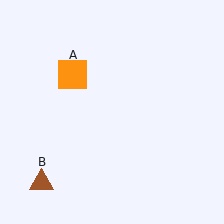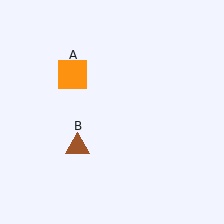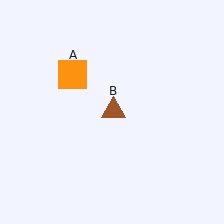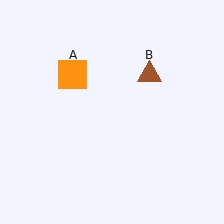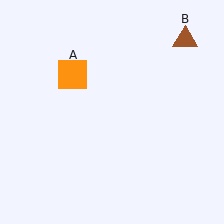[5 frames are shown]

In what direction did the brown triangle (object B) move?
The brown triangle (object B) moved up and to the right.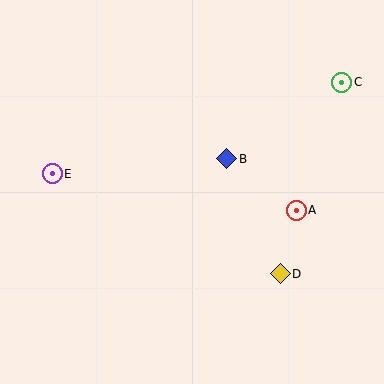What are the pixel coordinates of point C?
Point C is at (342, 82).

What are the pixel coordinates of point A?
Point A is at (296, 210).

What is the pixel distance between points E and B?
The distance between E and B is 175 pixels.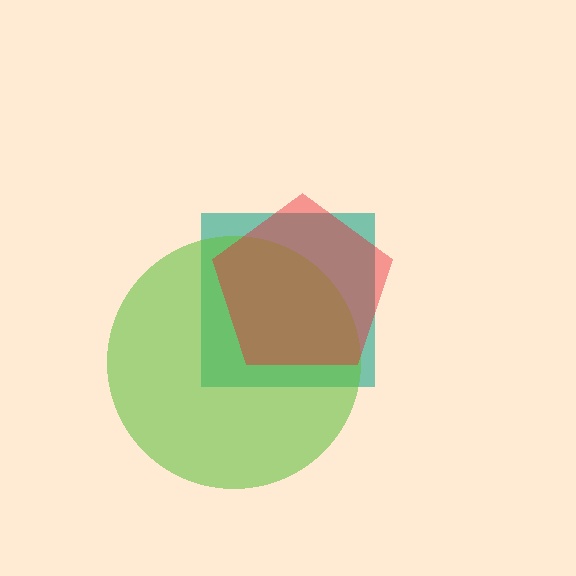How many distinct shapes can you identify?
There are 3 distinct shapes: a teal square, a lime circle, a red pentagon.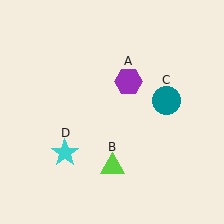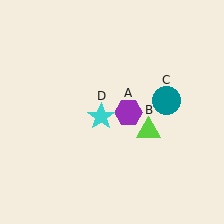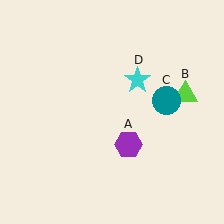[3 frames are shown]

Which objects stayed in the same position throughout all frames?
Teal circle (object C) remained stationary.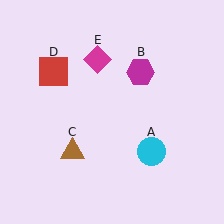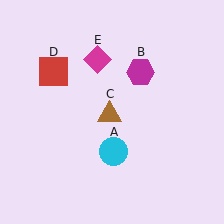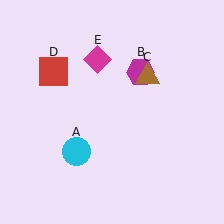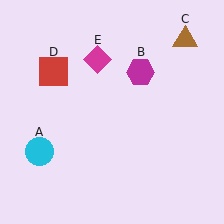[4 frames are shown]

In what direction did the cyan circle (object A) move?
The cyan circle (object A) moved left.